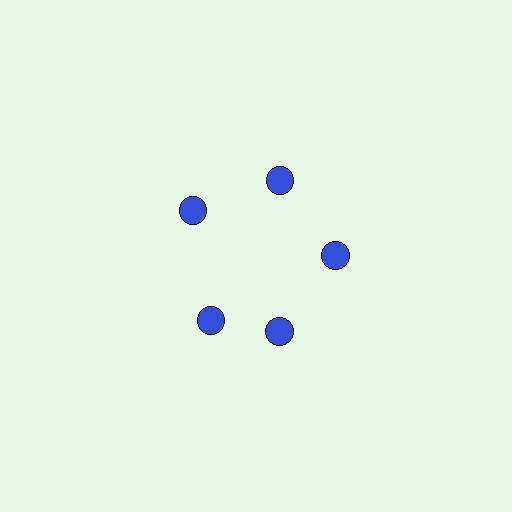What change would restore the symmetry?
The symmetry would be restored by rotating it back into even spacing with its neighbors so that all 5 circles sit at equal angles and equal distance from the center.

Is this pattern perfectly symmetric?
No. The 5 blue circles are arranged in a ring, but one element near the 8 o'clock position is rotated out of alignment along the ring, breaking the 5-fold rotational symmetry.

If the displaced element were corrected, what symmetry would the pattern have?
It would have 5-fold rotational symmetry — the pattern would map onto itself every 72 degrees.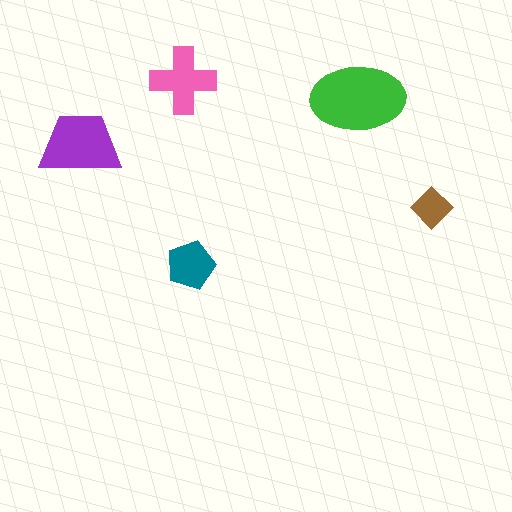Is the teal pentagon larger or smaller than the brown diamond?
Larger.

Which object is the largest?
The green ellipse.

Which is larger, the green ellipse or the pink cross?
The green ellipse.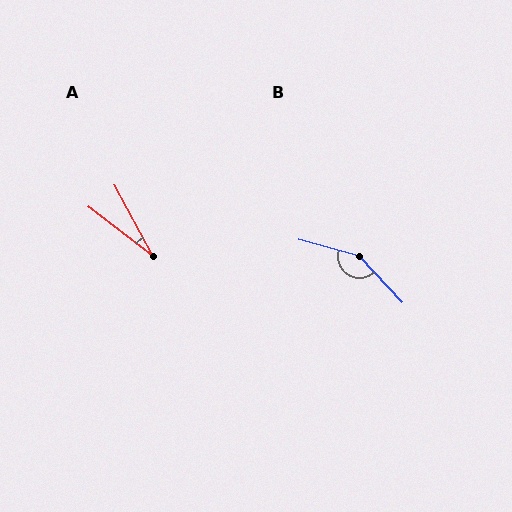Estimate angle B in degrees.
Approximately 148 degrees.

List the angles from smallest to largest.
A (24°), B (148°).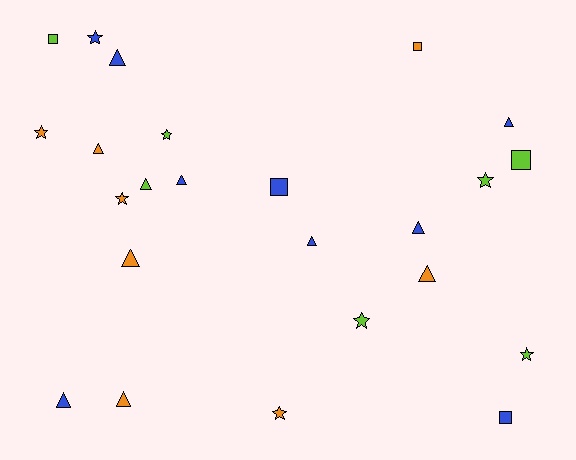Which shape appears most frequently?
Triangle, with 11 objects.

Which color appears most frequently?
Blue, with 9 objects.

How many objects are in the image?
There are 24 objects.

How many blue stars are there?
There is 1 blue star.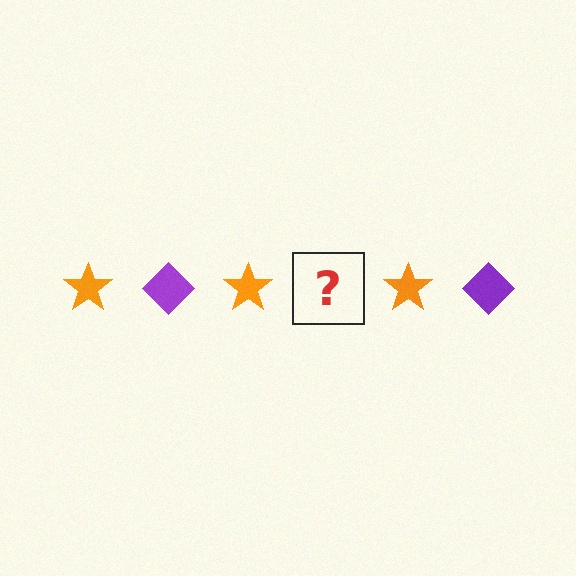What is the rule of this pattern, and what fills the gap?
The rule is that the pattern alternates between orange star and purple diamond. The gap should be filled with a purple diamond.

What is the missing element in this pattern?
The missing element is a purple diamond.